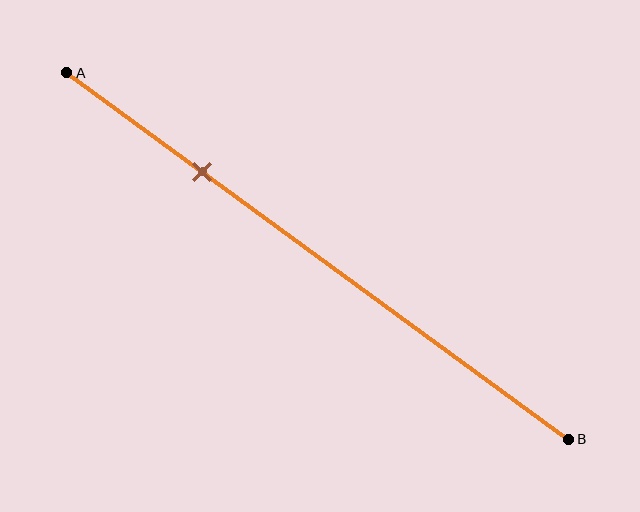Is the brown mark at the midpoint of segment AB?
No, the mark is at about 25% from A, not at the 50% midpoint.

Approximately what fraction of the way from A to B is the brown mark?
The brown mark is approximately 25% of the way from A to B.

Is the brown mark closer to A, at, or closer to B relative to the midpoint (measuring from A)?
The brown mark is closer to point A than the midpoint of segment AB.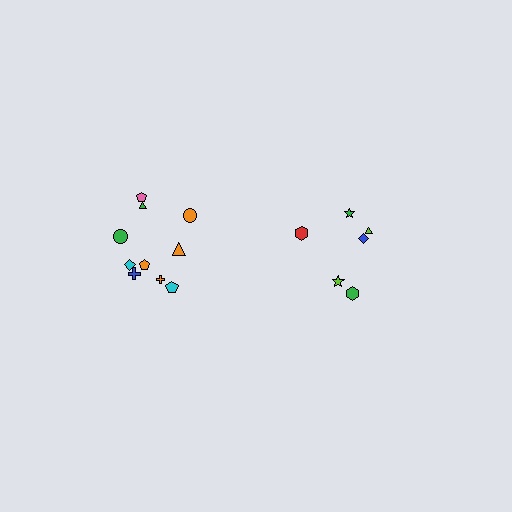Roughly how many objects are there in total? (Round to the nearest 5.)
Roughly 15 objects in total.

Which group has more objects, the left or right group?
The left group.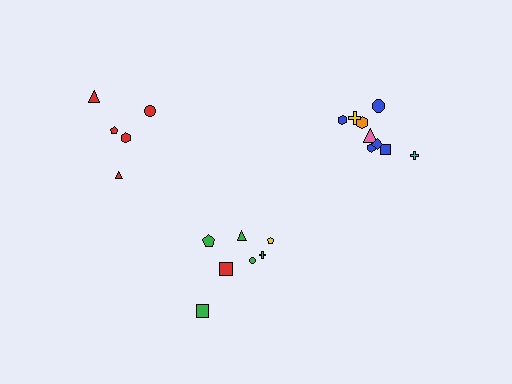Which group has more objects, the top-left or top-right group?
The top-right group.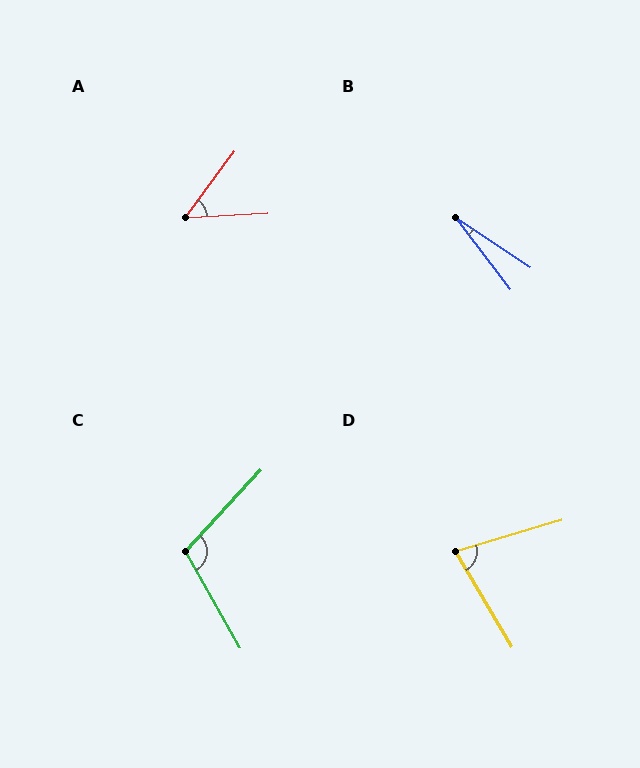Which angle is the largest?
C, at approximately 108 degrees.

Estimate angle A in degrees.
Approximately 50 degrees.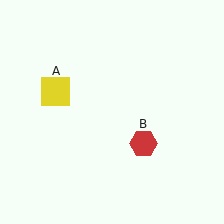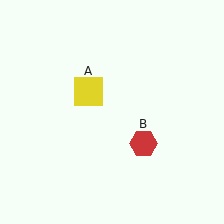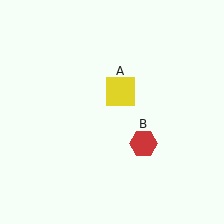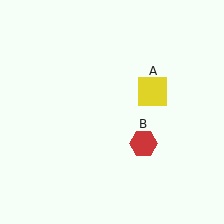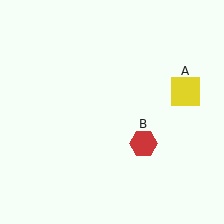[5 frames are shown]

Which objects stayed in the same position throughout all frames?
Red hexagon (object B) remained stationary.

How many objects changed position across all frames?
1 object changed position: yellow square (object A).